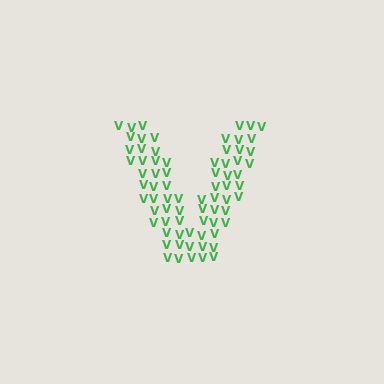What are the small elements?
The small elements are letter V's.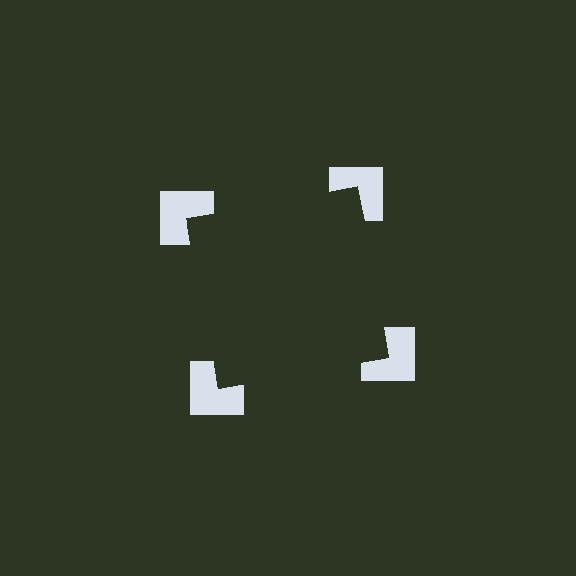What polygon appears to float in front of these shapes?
An illusory square — its edges are inferred from the aligned wedge cuts in the notched squares, not physically drawn.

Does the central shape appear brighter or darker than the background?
It typically appears slightly darker than the background, even though no actual brightness change is drawn.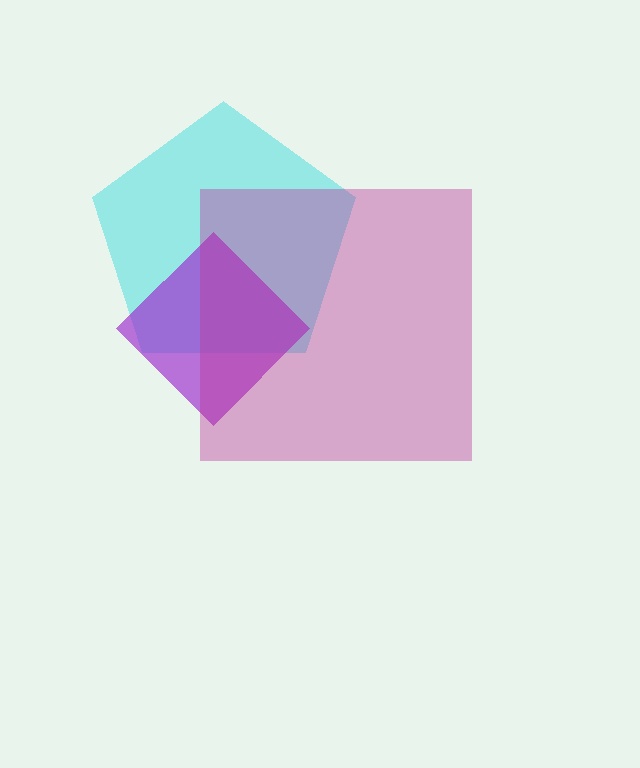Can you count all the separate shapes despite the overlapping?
Yes, there are 3 separate shapes.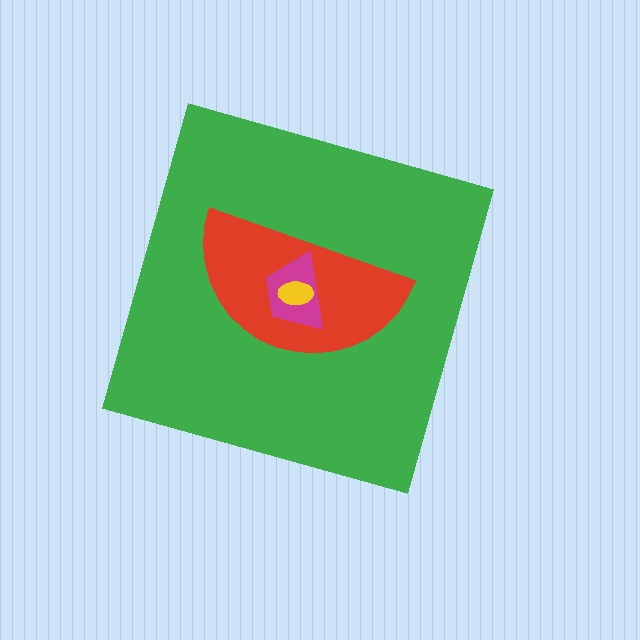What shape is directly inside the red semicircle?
The magenta trapezoid.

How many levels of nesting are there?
4.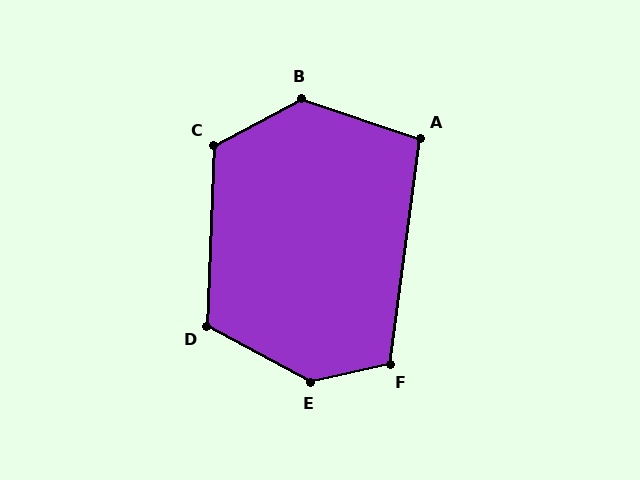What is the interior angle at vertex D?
Approximately 116 degrees (obtuse).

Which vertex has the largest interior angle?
E, at approximately 139 degrees.